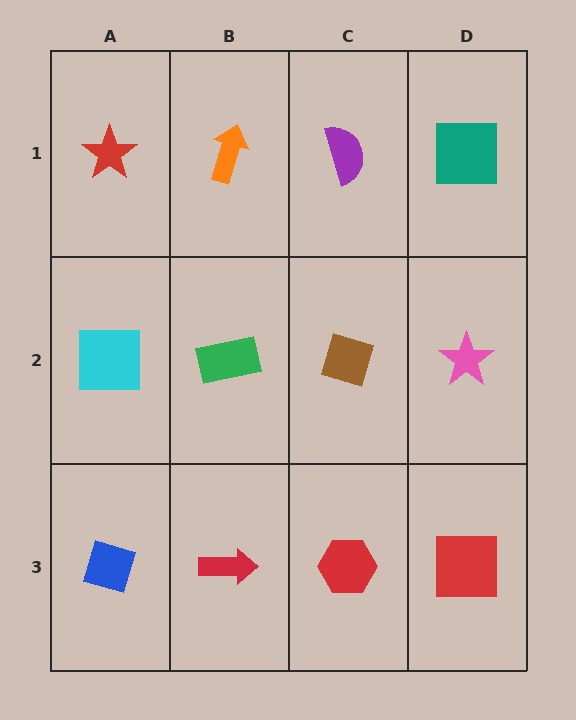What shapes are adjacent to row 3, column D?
A pink star (row 2, column D), a red hexagon (row 3, column C).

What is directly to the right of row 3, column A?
A red arrow.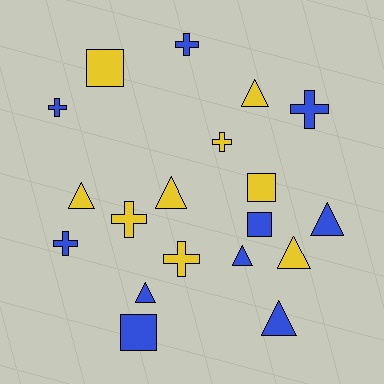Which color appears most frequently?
Blue, with 10 objects.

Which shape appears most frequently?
Triangle, with 8 objects.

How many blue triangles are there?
There are 4 blue triangles.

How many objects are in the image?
There are 19 objects.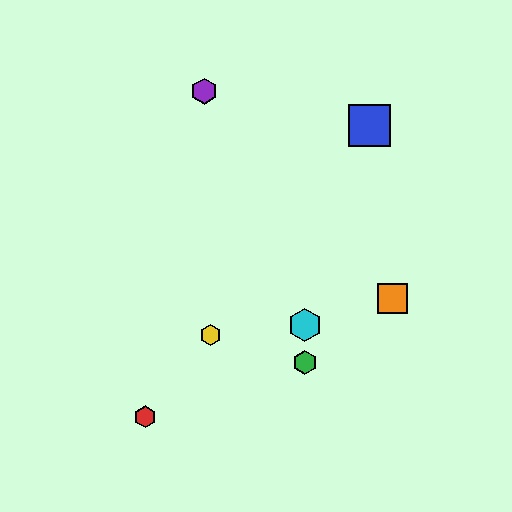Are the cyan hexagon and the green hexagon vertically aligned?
Yes, both are at x≈305.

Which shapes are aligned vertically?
The green hexagon, the cyan hexagon are aligned vertically.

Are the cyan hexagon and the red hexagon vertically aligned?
No, the cyan hexagon is at x≈305 and the red hexagon is at x≈145.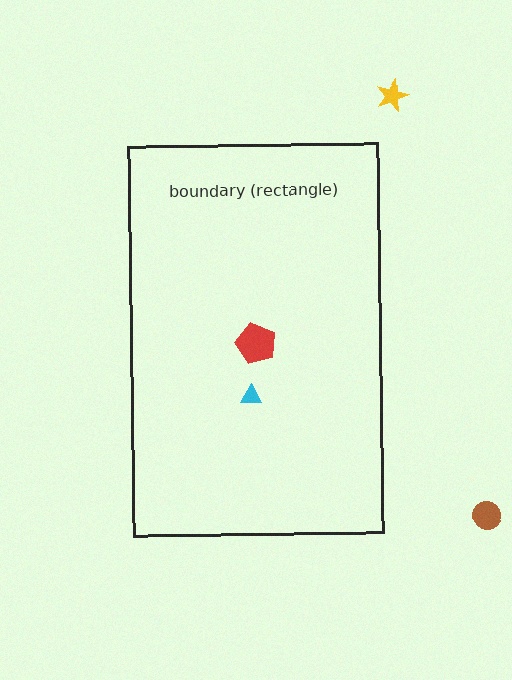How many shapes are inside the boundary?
2 inside, 2 outside.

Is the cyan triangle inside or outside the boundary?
Inside.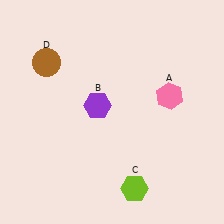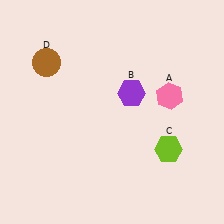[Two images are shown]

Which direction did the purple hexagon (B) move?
The purple hexagon (B) moved right.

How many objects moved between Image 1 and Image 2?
2 objects moved between the two images.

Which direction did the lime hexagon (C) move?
The lime hexagon (C) moved up.